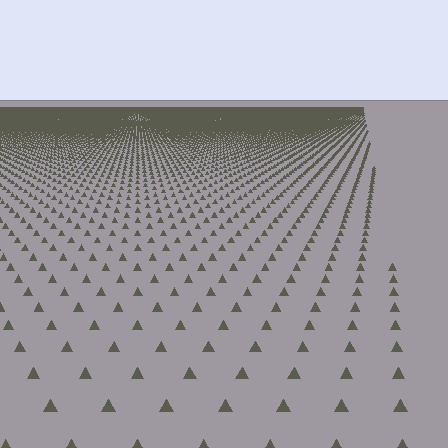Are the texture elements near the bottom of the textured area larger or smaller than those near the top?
Larger. Near the bottom, elements are closer to the viewer and appear at a bigger on-screen size.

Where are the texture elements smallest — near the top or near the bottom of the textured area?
Near the top.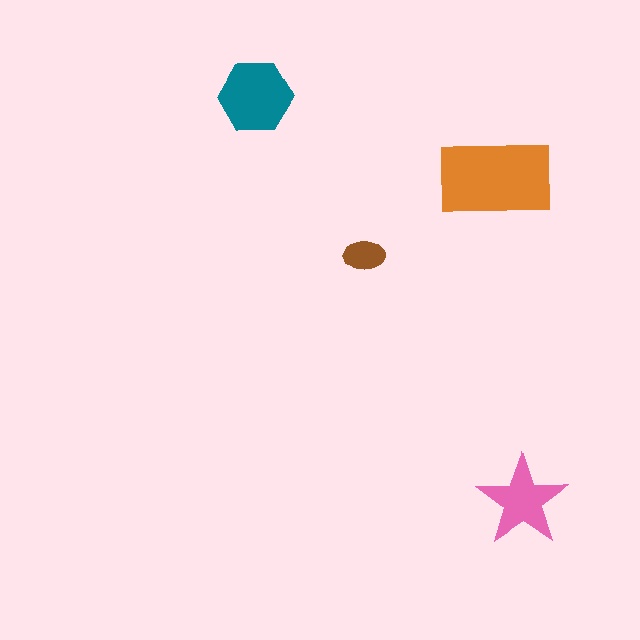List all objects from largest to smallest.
The orange rectangle, the teal hexagon, the pink star, the brown ellipse.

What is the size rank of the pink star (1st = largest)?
3rd.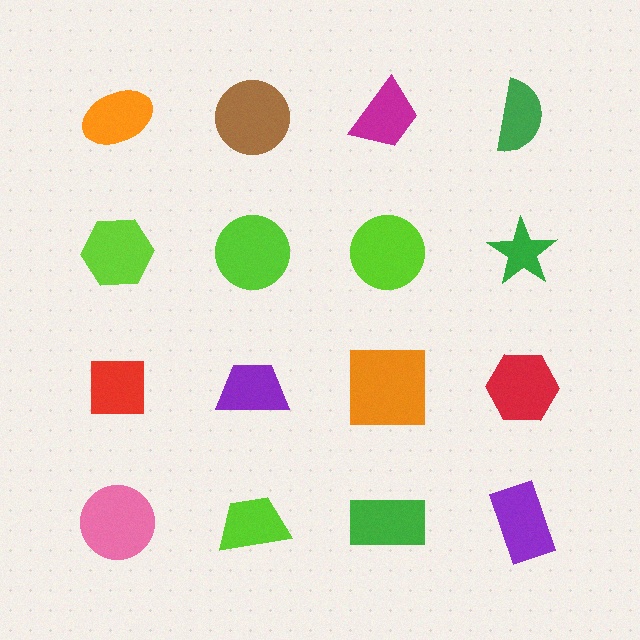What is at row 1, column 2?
A brown circle.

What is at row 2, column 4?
A green star.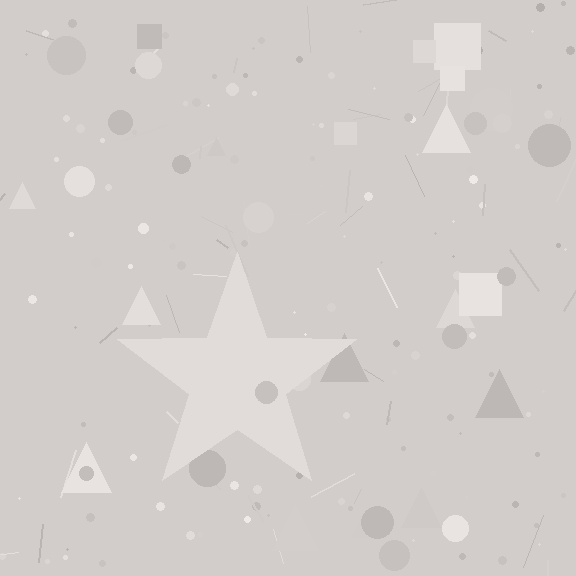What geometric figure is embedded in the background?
A star is embedded in the background.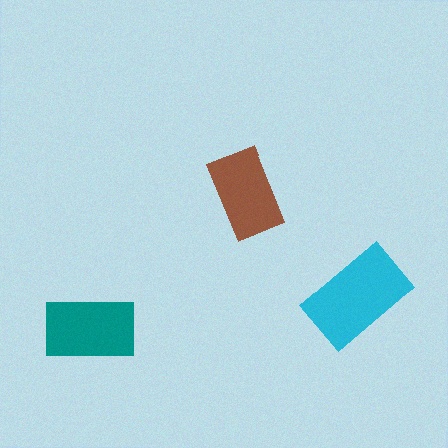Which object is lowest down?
The teal rectangle is bottommost.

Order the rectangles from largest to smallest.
the cyan one, the teal one, the brown one.